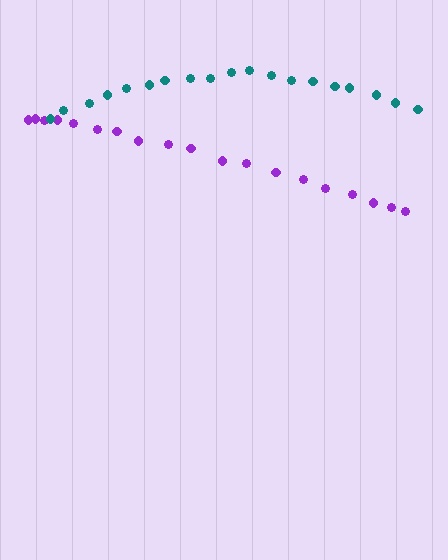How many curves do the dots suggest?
There are 2 distinct paths.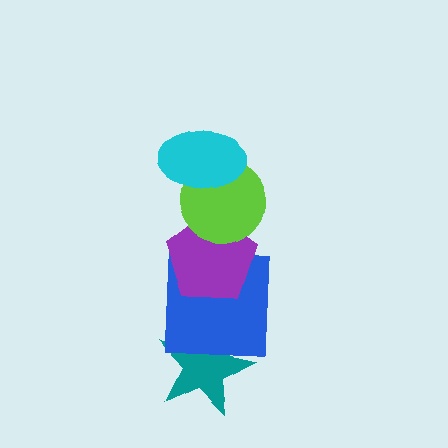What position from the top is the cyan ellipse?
The cyan ellipse is 1st from the top.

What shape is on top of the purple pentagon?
The lime circle is on top of the purple pentagon.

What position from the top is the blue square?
The blue square is 4th from the top.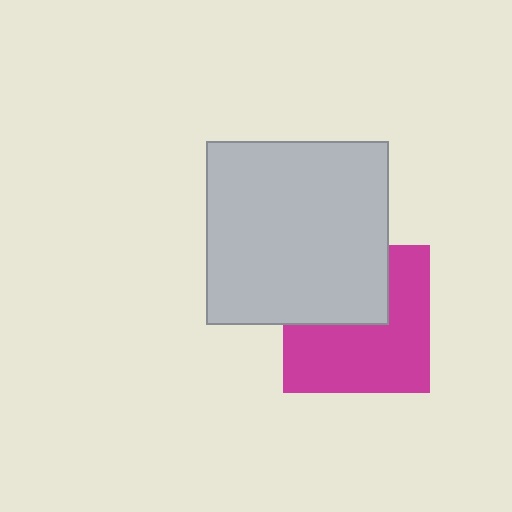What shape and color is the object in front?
The object in front is a light gray square.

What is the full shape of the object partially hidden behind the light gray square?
The partially hidden object is a magenta square.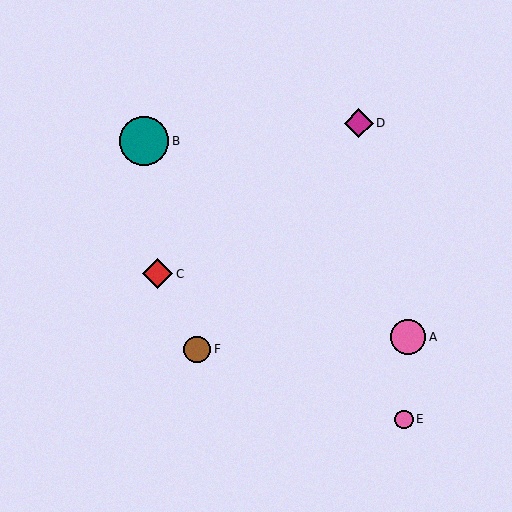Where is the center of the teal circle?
The center of the teal circle is at (144, 141).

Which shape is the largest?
The teal circle (labeled B) is the largest.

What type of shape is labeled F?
Shape F is a brown circle.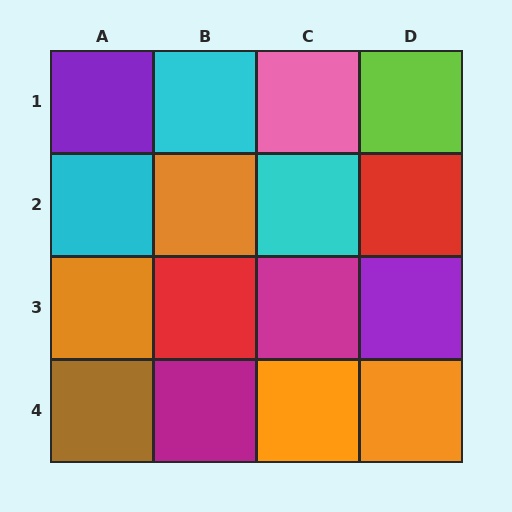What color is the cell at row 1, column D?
Lime.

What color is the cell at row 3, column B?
Red.